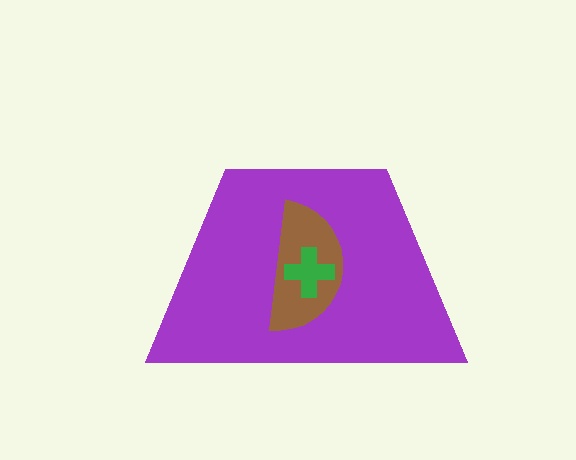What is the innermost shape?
The green cross.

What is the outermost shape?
The purple trapezoid.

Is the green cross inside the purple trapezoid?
Yes.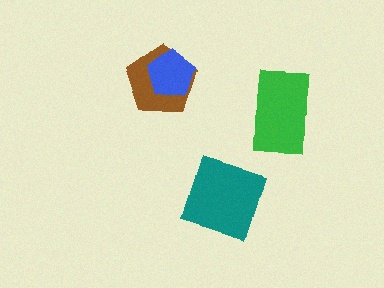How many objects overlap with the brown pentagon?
1 object overlaps with the brown pentagon.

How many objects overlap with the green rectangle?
0 objects overlap with the green rectangle.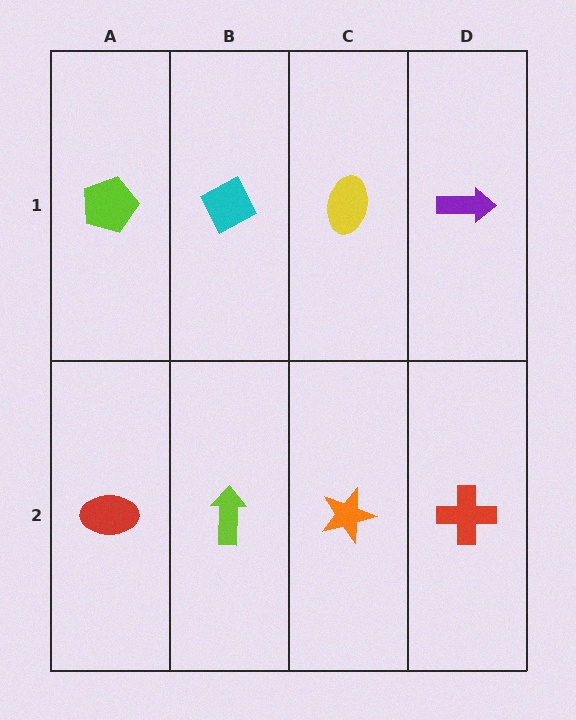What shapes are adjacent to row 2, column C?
A yellow ellipse (row 1, column C), a lime arrow (row 2, column B), a red cross (row 2, column D).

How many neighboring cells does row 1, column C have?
3.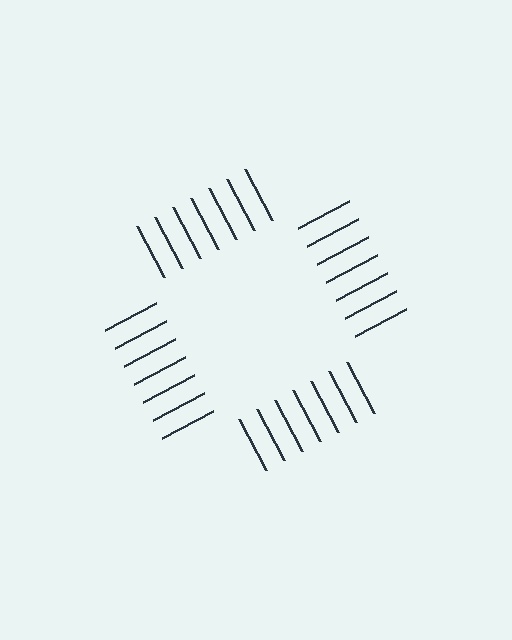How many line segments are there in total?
28 — 7 along each of the 4 edges.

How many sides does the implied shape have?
4 sides — the line-ends trace a square.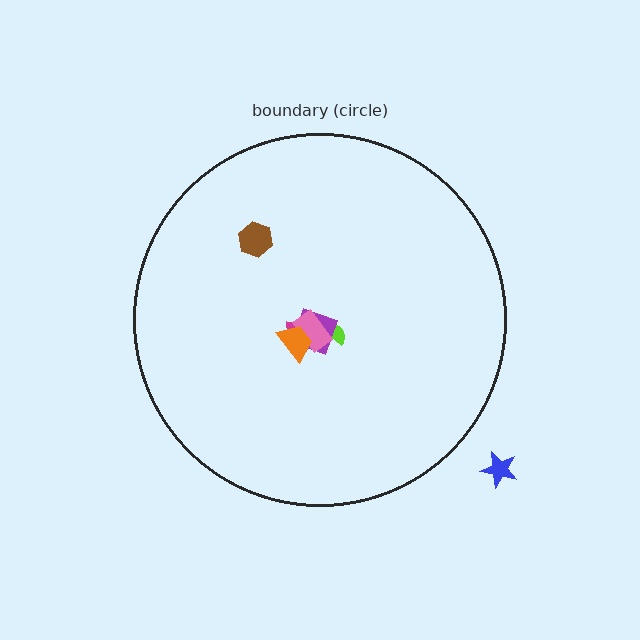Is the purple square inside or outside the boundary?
Inside.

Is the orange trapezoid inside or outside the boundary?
Inside.